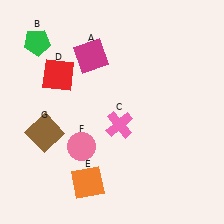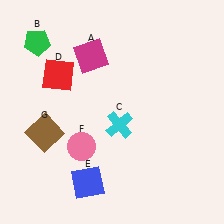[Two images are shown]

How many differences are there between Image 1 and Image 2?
There are 2 differences between the two images.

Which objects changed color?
C changed from pink to cyan. E changed from orange to blue.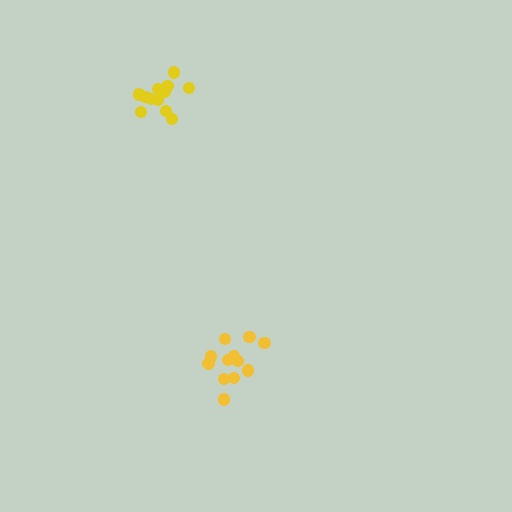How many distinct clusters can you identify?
There are 2 distinct clusters.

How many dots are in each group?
Group 1: 12 dots, Group 2: 12 dots (24 total).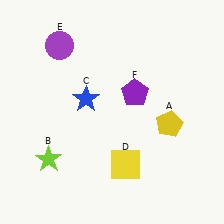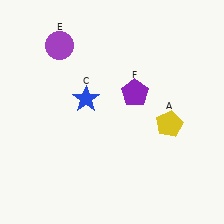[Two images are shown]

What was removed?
The yellow square (D), the lime star (B) were removed in Image 2.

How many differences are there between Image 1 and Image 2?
There are 2 differences between the two images.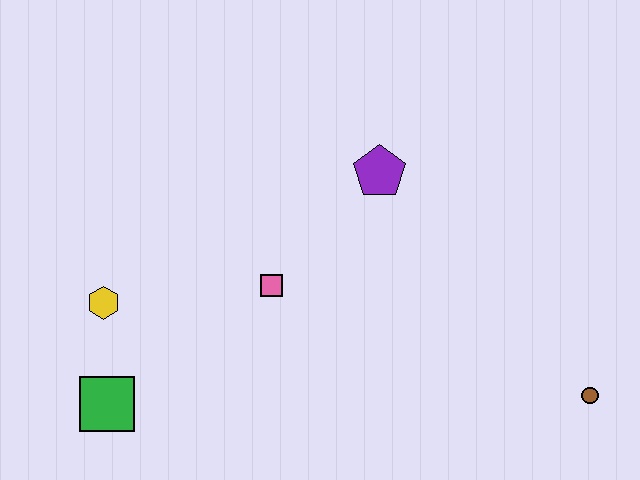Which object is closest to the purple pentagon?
The pink square is closest to the purple pentagon.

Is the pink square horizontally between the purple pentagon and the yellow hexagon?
Yes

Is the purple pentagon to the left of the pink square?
No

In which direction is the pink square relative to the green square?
The pink square is to the right of the green square.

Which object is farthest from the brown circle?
The yellow hexagon is farthest from the brown circle.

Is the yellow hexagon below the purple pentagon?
Yes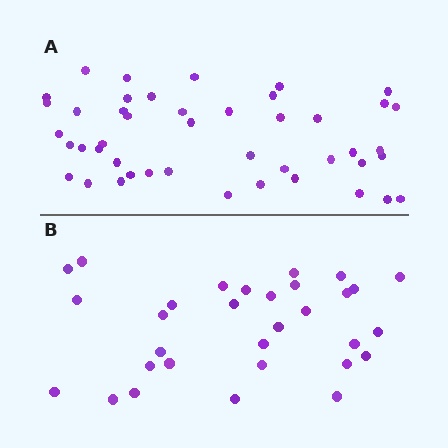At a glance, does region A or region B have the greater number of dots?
Region A (the top region) has more dots.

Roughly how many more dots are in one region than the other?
Region A has approximately 15 more dots than region B.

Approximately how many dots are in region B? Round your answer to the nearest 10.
About 30 dots. (The exact count is 31, which rounds to 30.)